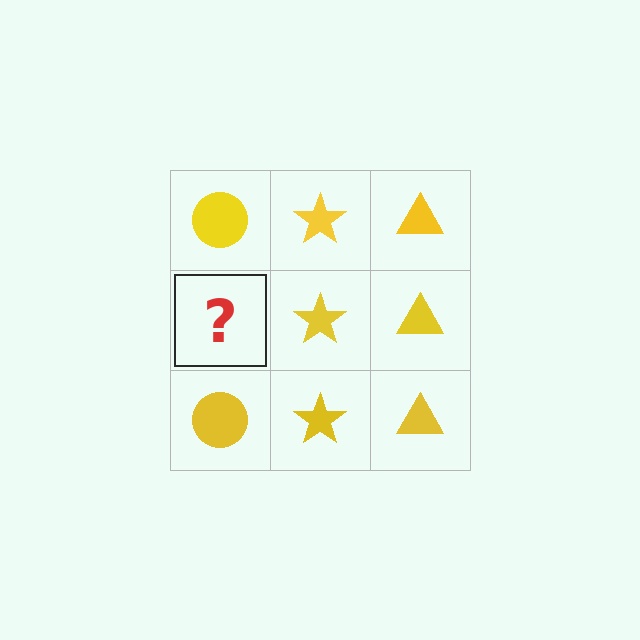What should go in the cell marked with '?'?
The missing cell should contain a yellow circle.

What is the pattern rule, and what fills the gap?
The rule is that each column has a consistent shape. The gap should be filled with a yellow circle.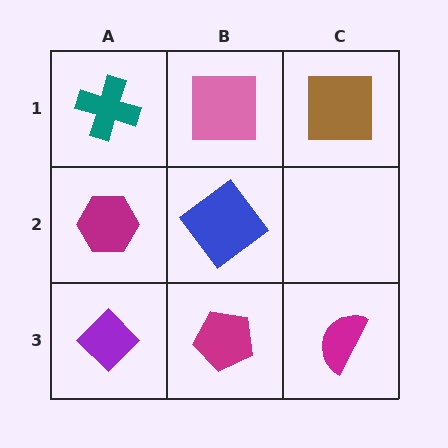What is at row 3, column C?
A magenta semicircle.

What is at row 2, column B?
A blue diamond.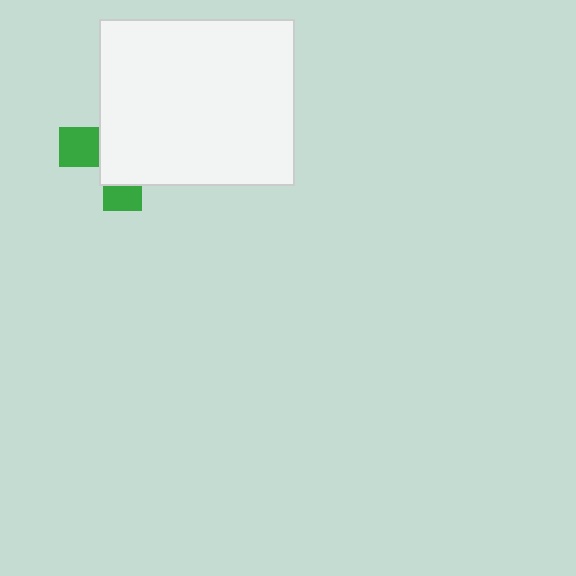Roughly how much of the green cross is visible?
A small part of it is visible (roughly 31%).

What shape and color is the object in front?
The object in front is a white rectangle.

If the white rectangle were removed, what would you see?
You would see the complete green cross.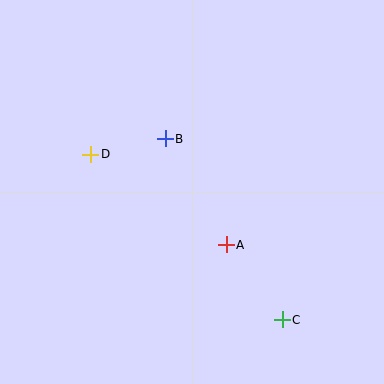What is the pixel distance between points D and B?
The distance between D and B is 76 pixels.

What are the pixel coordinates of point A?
Point A is at (226, 245).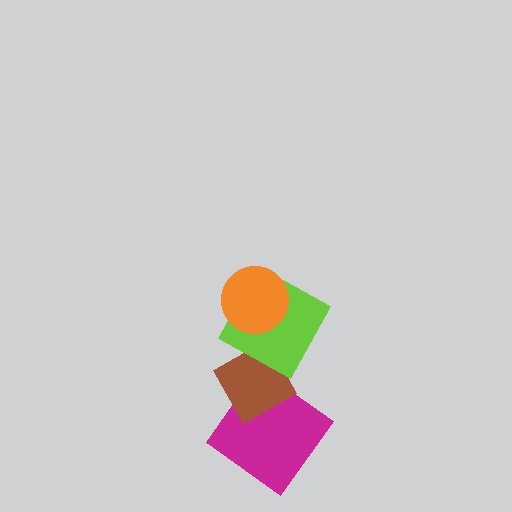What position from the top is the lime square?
The lime square is 2nd from the top.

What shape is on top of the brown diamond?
The lime square is on top of the brown diamond.